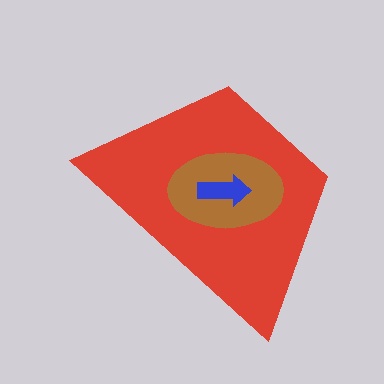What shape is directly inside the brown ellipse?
The blue arrow.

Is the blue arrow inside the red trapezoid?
Yes.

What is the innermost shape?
The blue arrow.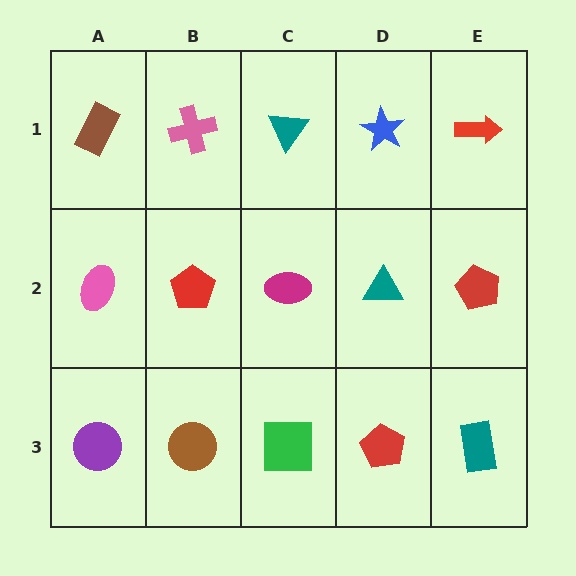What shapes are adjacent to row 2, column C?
A teal triangle (row 1, column C), a green square (row 3, column C), a red pentagon (row 2, column B), a teal triangle (row 2, column D).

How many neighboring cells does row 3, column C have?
3.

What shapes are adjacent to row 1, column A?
A pink ellipse (row 2, column A), a pink cross (row 1, column B).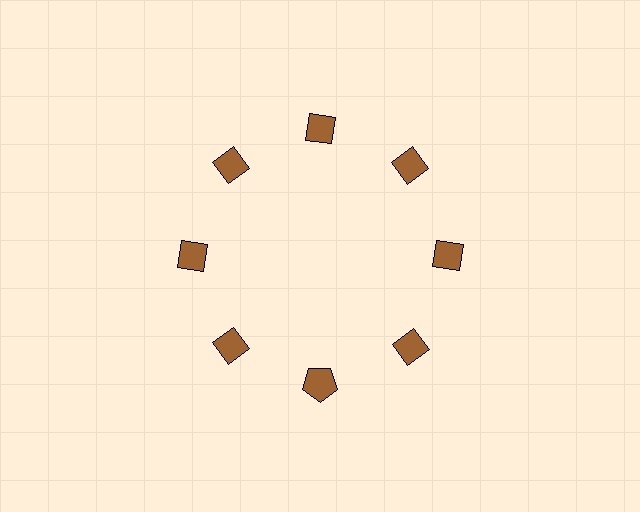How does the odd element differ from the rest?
It has a different shape: pentagon instead of diamond.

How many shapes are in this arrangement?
There are 8 shapes arranged in a ring pattern.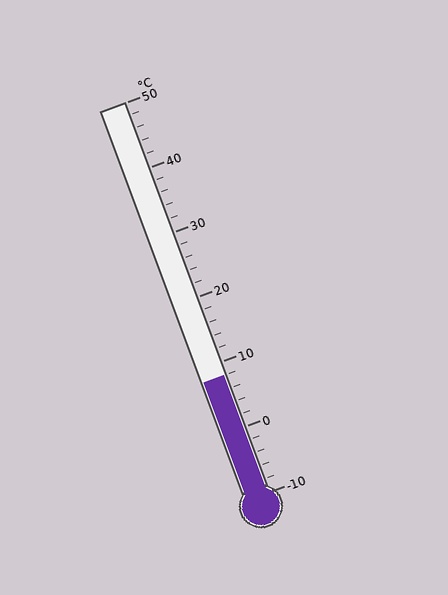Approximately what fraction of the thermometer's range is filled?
The thermometer is filled to approximately 30% of its range.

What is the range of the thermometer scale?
The thermometer scale ranges from -10°C to 50°C.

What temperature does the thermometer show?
The thermometer shows approximately 8°C.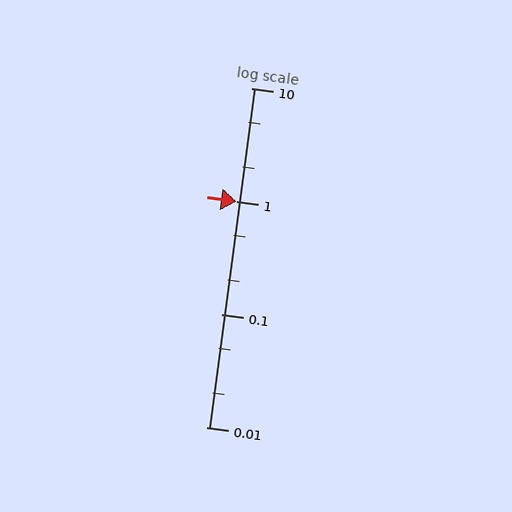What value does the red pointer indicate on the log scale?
The pointer indicates approximately 1.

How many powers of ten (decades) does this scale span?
The scale spans 3 decades, from 0.01 to 10.